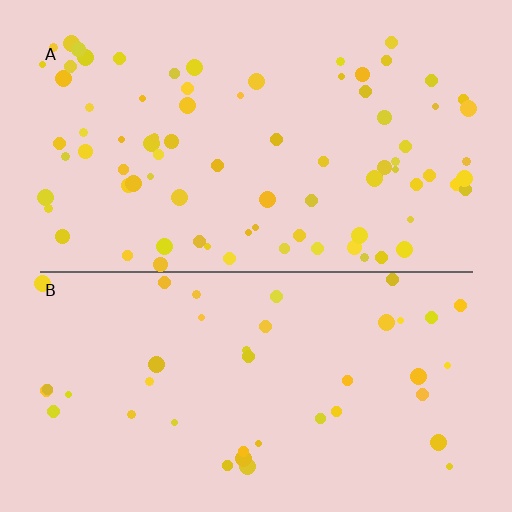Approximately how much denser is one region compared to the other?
Approximately 2.0× — region A over region B.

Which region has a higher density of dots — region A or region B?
A (the top).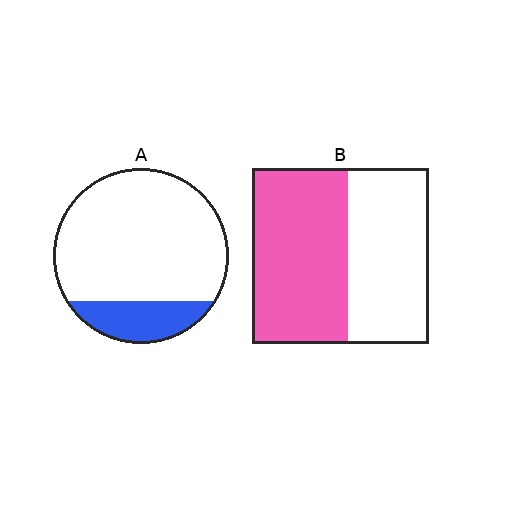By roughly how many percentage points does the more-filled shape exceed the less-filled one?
By roughly 35 percentage points (B over A).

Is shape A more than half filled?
No.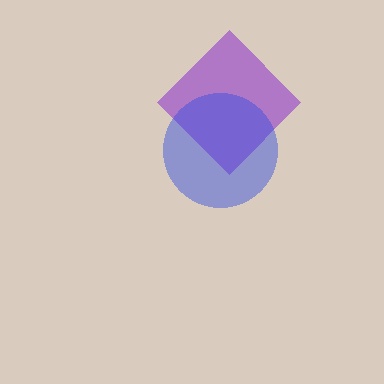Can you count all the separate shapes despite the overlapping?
Yes, there are 2 separate shapes.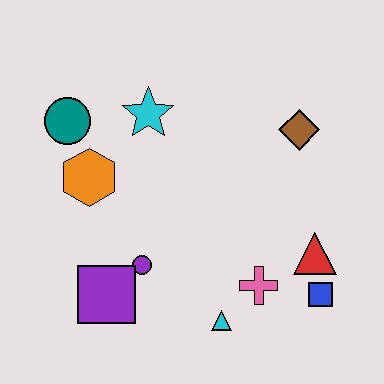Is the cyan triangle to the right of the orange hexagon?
Yes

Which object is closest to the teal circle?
The orange hexagon is closest to the teal circle.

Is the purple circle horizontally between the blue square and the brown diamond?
No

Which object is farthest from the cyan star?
The blue square is farthest from the cyan star.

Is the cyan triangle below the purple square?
Yes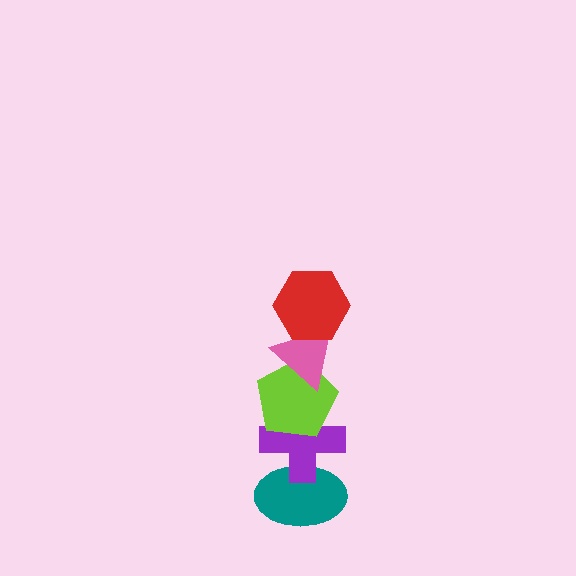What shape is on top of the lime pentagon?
The pink triangle is on top of the lime pentagon.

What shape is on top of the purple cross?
The lime pentagon is on top of the purple cross.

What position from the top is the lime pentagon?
The lime pentagon is 3rd from the top.